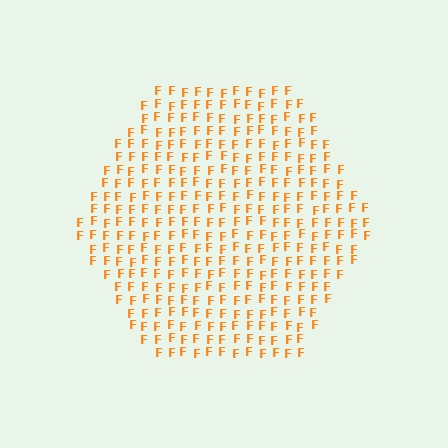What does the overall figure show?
The overall figure shows a hexagon.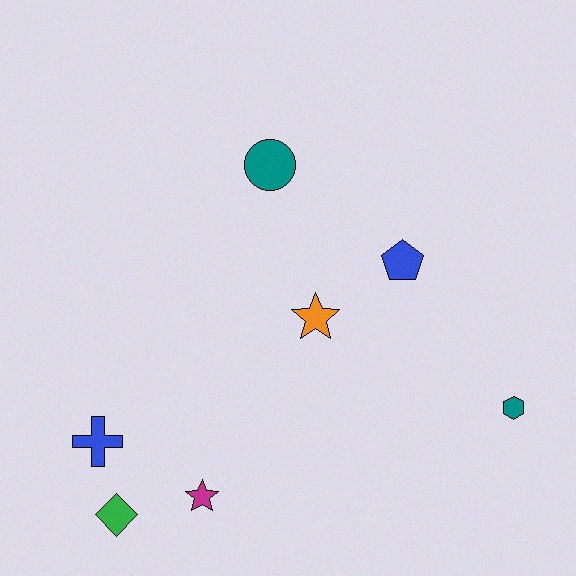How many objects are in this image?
There are 7 objects.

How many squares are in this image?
There are no squares.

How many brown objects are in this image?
There are no brown objects.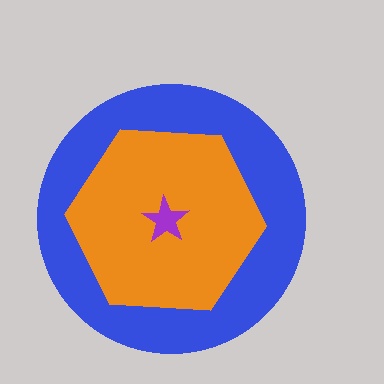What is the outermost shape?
The blue circle.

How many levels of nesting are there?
3.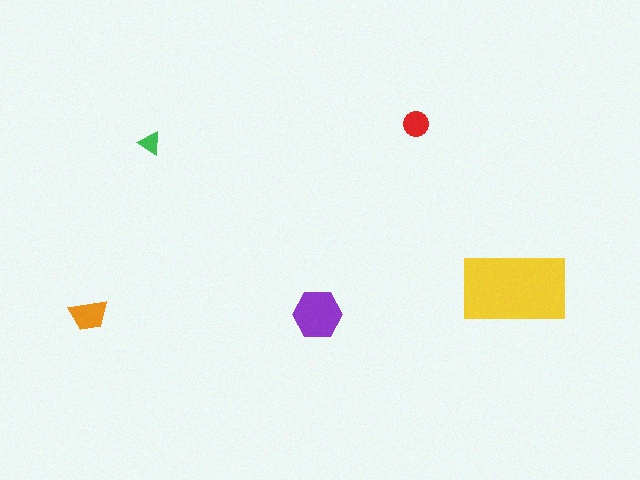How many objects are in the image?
There are 5 objects in the image.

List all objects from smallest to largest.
The green triangle, the red circle, the orange trapezoid, the purple hexagon, the yellow rectangle.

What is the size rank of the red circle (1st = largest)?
4th.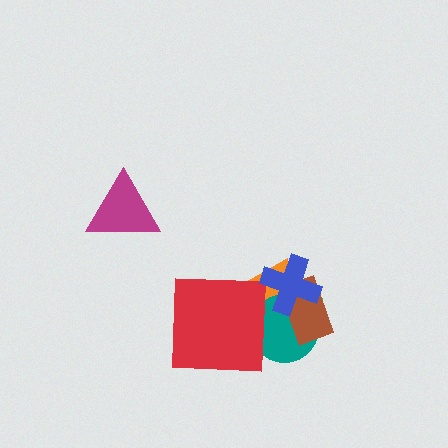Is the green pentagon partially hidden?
Yes, it is partially covered by another shape.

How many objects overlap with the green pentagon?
5 objects overlap with the green pentagon.